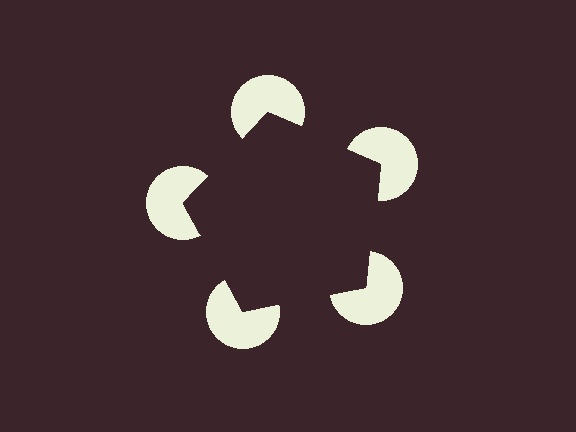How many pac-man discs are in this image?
There are 5 — one at each vertex of the illusory pentagon.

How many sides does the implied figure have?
5 sides.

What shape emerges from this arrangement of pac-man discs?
An illusory pentagon — its edges are inferred from the aligned wedge cuts in the pac-man discs, not physically drawn.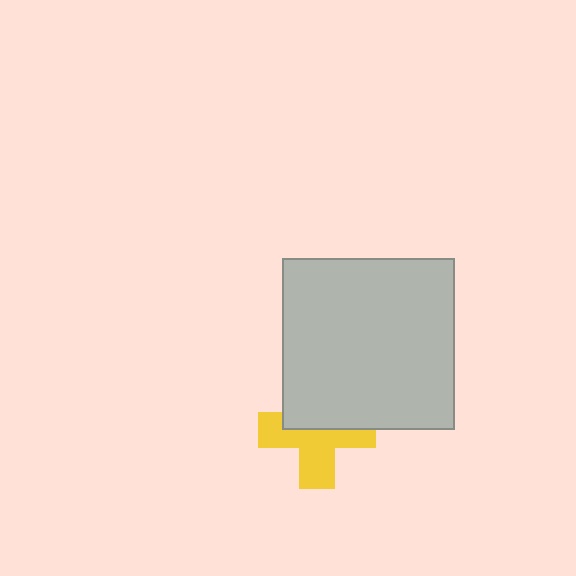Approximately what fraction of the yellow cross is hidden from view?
Roughly 44% of the yellow cross is hidden behind the light gray square.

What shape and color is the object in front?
The object in front is a light gray square.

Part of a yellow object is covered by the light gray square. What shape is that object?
It is a cross.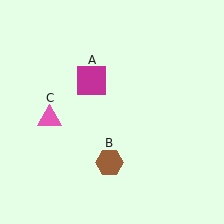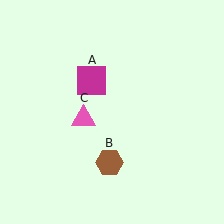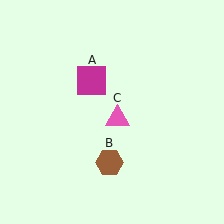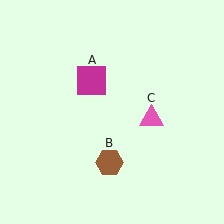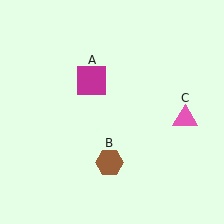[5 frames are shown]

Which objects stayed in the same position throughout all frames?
Magenta square (object A) and brown hexagon (object B) remained stationary.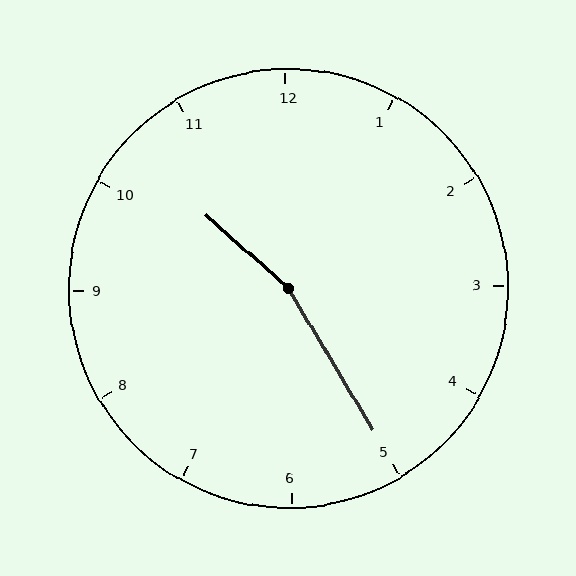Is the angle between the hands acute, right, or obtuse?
It is obtuse.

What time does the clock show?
10:25.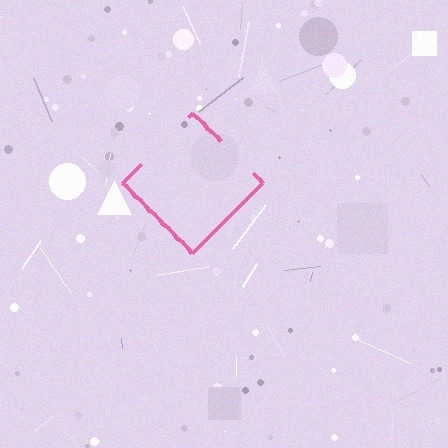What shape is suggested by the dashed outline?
The dashed outline suggests a diamond.